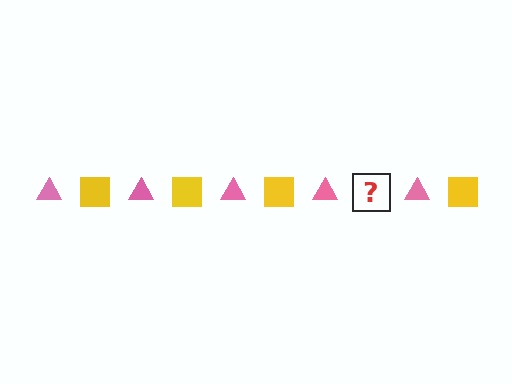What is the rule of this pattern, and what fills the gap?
The rule is that the pattern alternates between pink triangle and yellow square. The gap should be filled with a yellow square.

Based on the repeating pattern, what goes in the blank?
The blank should be a yellow square.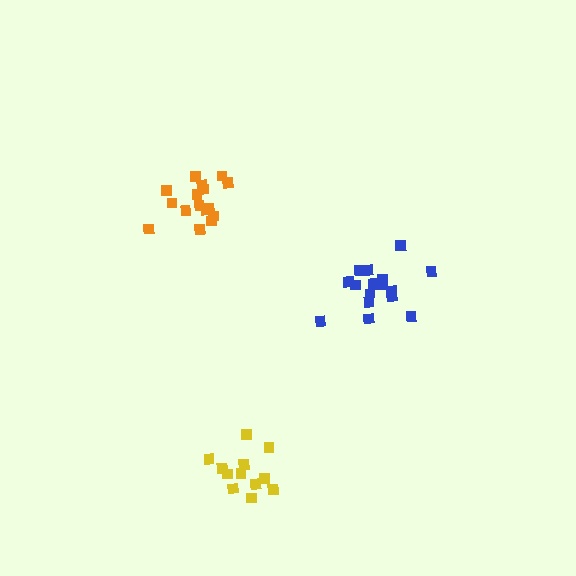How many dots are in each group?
Group 1: 17 dots, Group 2: 12 dots, Group 3: 16 dots (45 total).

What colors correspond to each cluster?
The clusters are colored: blue, yellow, orange.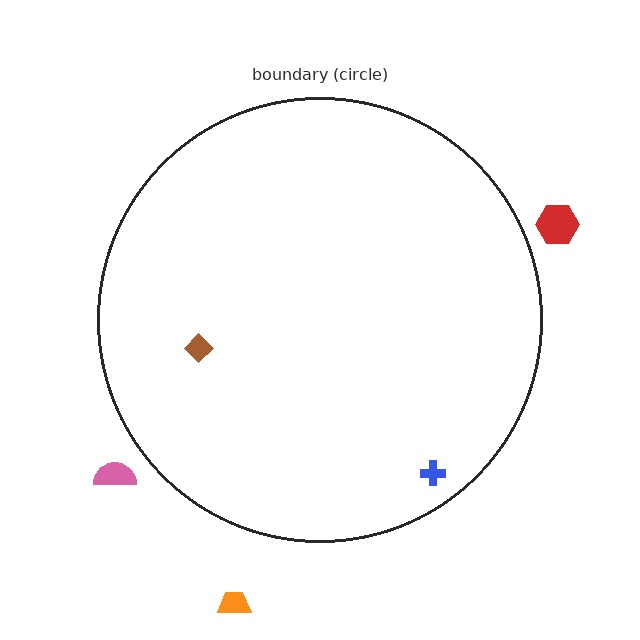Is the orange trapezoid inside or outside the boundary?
Outside.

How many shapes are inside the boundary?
2 inside, 3 outside.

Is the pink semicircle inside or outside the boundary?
Outside.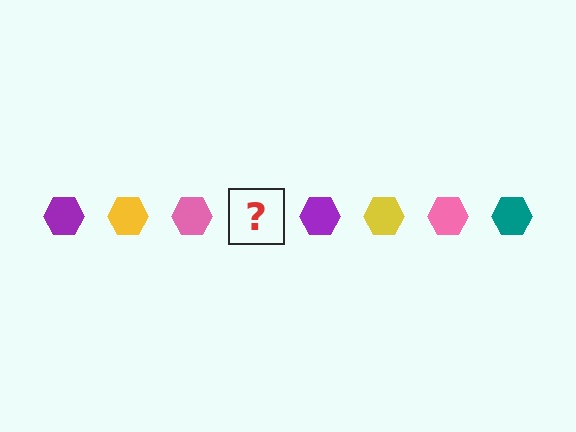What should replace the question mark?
The question mark should be replaced with a teal hexagon.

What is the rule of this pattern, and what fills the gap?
The rule is that the pattern cycles through purple, yellow, pink, teal hexagons. The gap should be filled with a teal hexagon.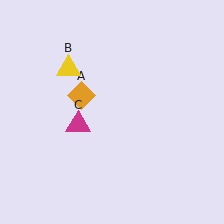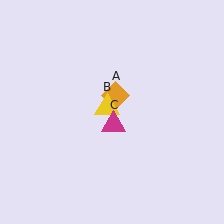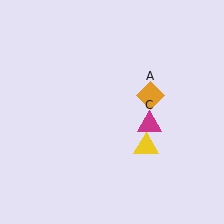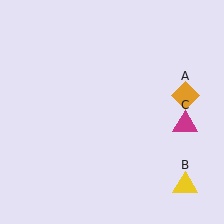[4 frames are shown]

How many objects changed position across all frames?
3 objects changed position: orange diamond (object A), yellow triangle (object B), magenta triangle (object C).